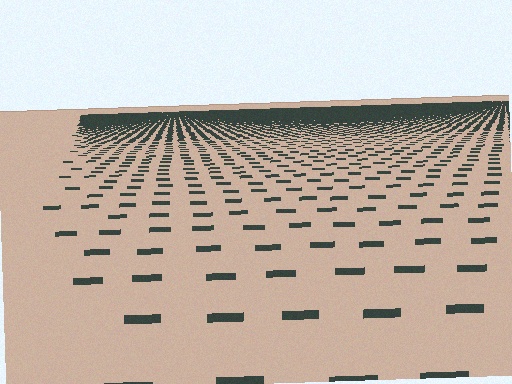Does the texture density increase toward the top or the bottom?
Density increases toward the top.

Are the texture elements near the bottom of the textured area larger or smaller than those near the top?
Larger. Near the bottom, elements are closer to the viewer and appear at a bigger on-screen size.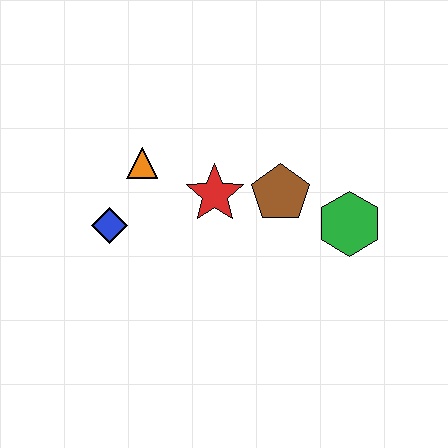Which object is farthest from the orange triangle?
The green hexagon is farthest from the orange triangle.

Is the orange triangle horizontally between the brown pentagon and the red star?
No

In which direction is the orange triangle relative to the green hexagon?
The orange triangle is to the left of the green hexagon.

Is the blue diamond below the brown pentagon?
Yes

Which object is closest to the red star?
The brown pentagon is closest to the red star.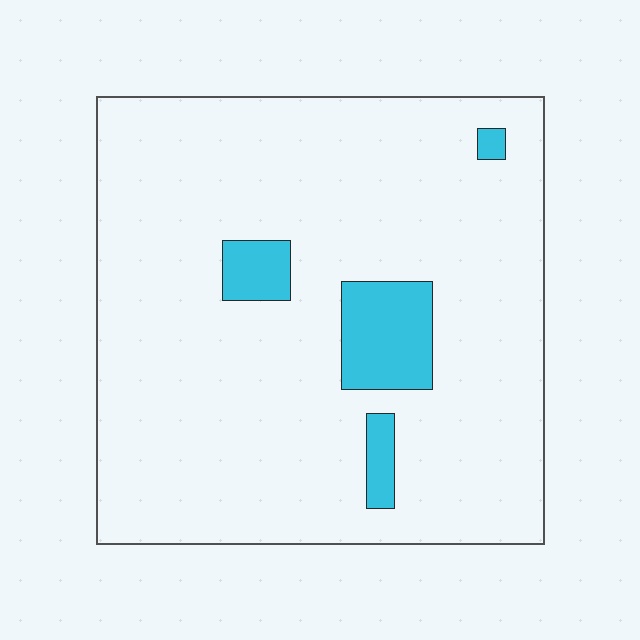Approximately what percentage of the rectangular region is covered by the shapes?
Approximately 10%.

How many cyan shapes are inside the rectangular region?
4.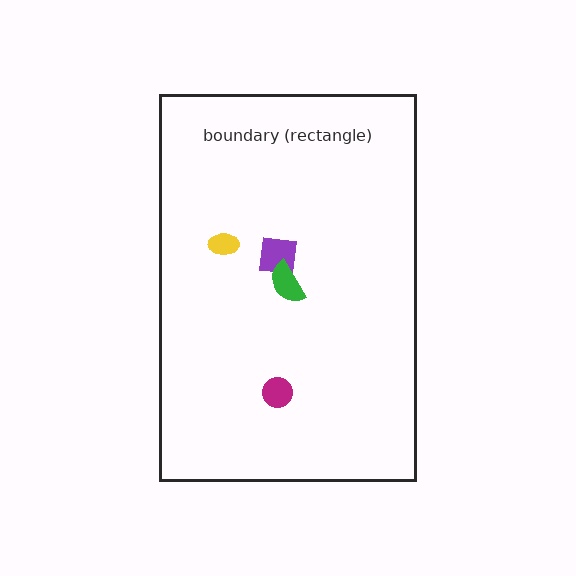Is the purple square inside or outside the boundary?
Inside.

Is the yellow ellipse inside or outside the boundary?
Inside.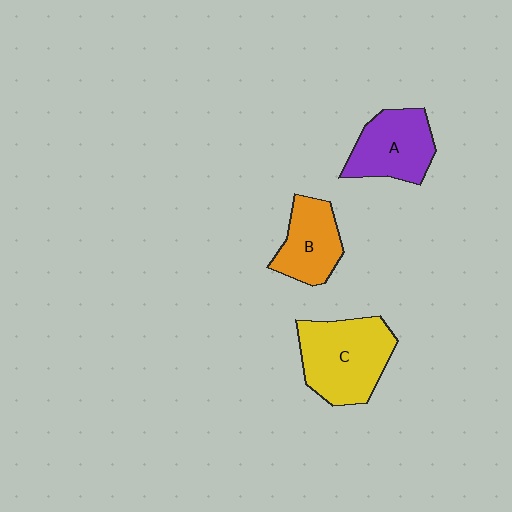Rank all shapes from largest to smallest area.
From largest to smallest: C (yellow), A (purple), B (orange).